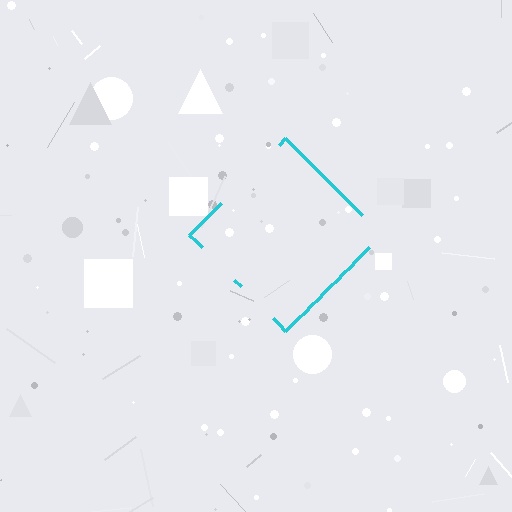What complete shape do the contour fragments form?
The contour fragments form a diamond.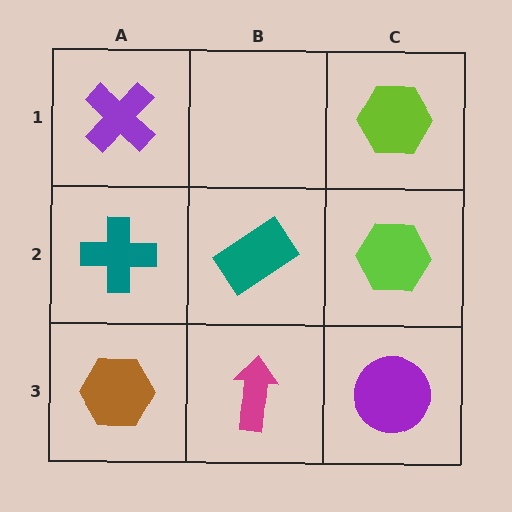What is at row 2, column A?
A teal cross.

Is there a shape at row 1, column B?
No, that cell is empty.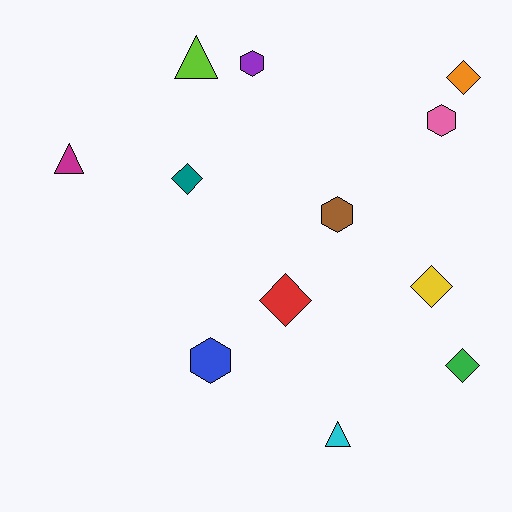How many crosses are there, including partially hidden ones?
There are no crosses.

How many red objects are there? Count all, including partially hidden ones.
There is 1 red object.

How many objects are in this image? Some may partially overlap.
There are 12 objects.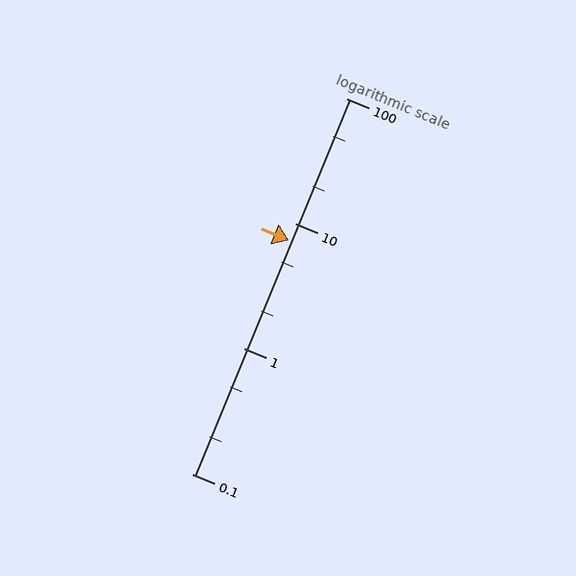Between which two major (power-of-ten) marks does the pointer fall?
The pointer is between 1 and 10.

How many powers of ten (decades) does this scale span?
The scale spans 3 decades, from 0.1 to 100.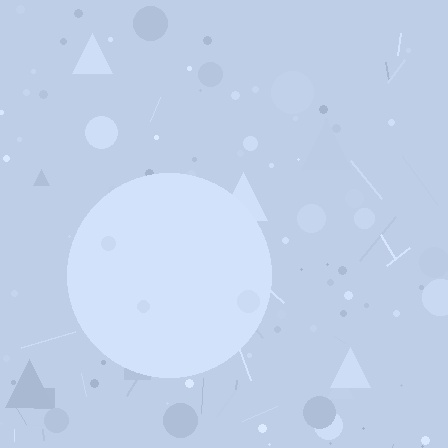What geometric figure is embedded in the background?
A circle is embedded in the background.